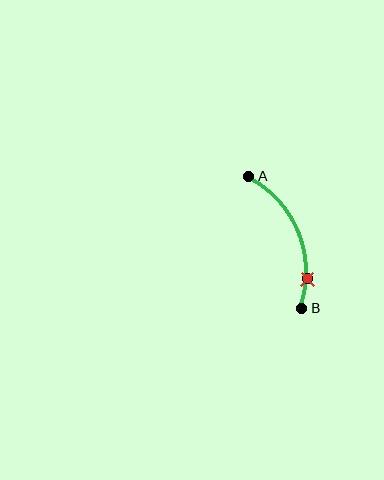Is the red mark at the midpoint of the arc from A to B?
No. The red mark lies on the arc but is closer to endpoint B. The arc midpoint would be at the point on the curve equidistant along the arc from both A and B.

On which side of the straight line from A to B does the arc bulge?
The arc bulges to the right of the straight line connecting A and B.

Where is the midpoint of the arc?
The arc midpoint is the point on the curve farthest from the straight line joining A and B. It sits to the right of that line.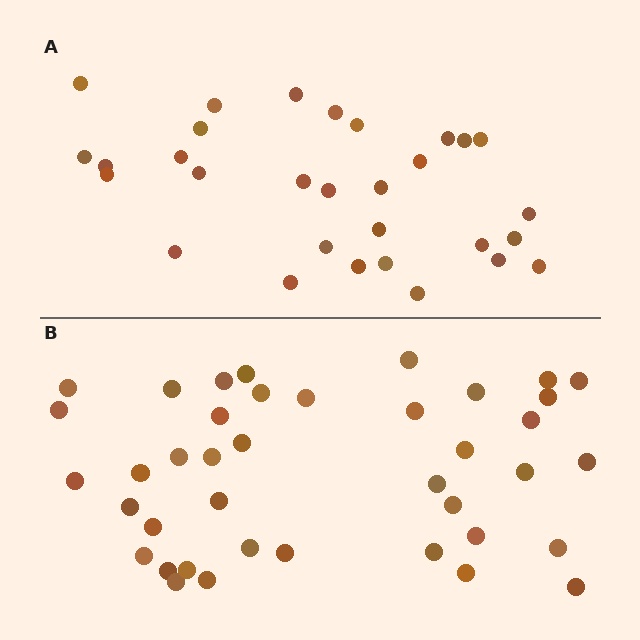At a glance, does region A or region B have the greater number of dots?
Region B (the bottom region) has more dots.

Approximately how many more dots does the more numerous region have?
Region B has roughly 10 or so more dots than region A.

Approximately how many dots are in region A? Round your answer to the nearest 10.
About 30 dots.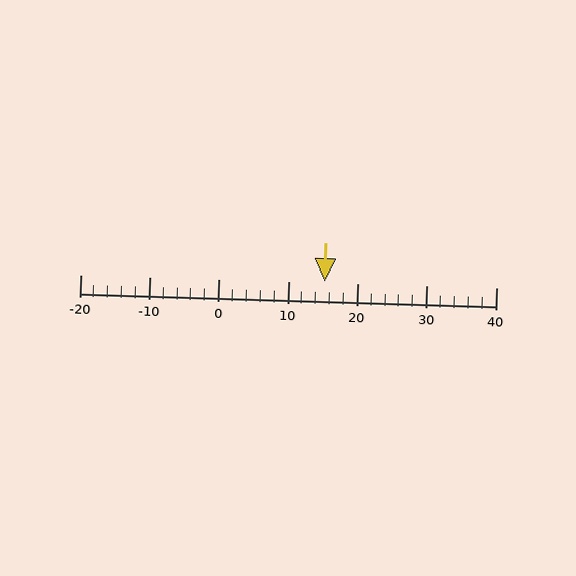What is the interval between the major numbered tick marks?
The major tick marks are spaced 10 units apart.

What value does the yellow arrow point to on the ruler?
The yellow arrow points to approximately 15.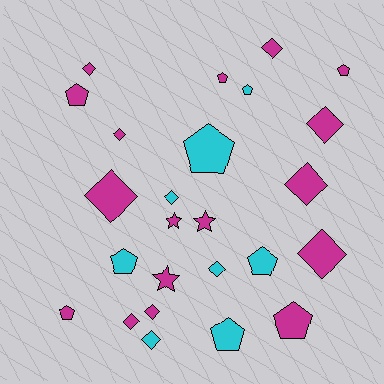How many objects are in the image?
There are 25 objects.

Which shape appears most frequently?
Diamond, with 12 objects.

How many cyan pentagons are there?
There are 5 cyan pentagons.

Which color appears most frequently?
Magenta, with 17 objects.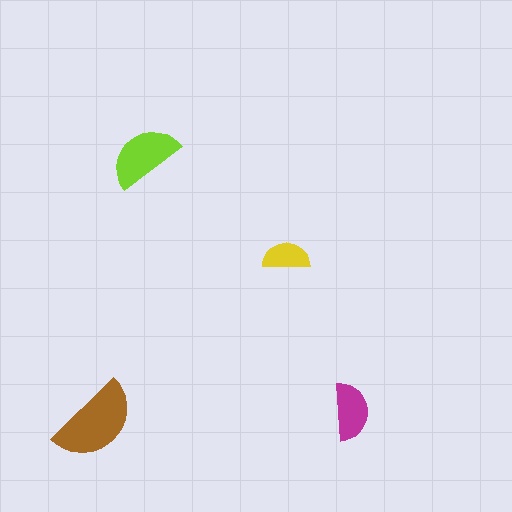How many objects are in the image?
There are 4 objects in the image.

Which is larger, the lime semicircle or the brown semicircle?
The brown one.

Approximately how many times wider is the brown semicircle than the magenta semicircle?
About 1.5 times wider.